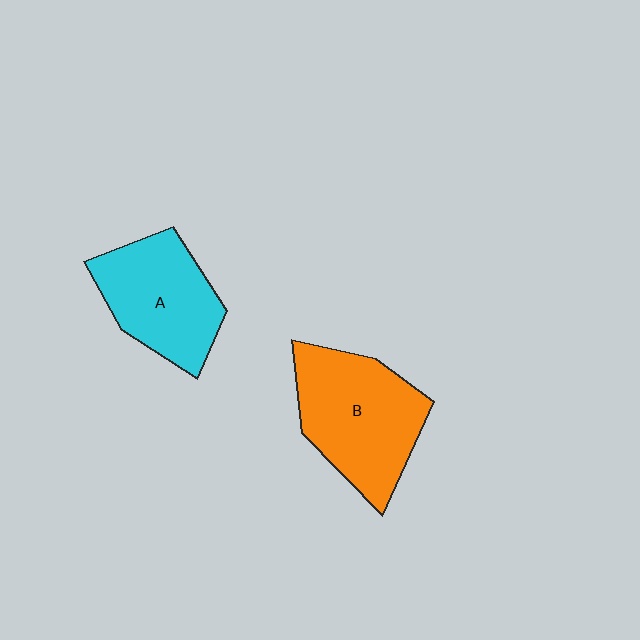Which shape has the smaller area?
Shape A (cyan).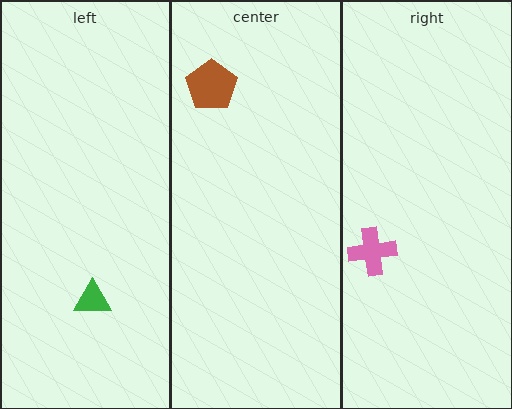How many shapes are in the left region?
1.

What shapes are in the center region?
The brown pentagon.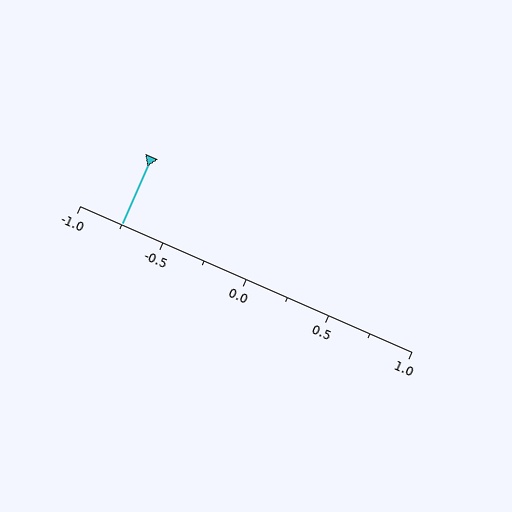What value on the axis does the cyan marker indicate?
The marker indicates approximately -0.75.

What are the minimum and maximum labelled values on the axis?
The axis runs from -1.0 to 1.0.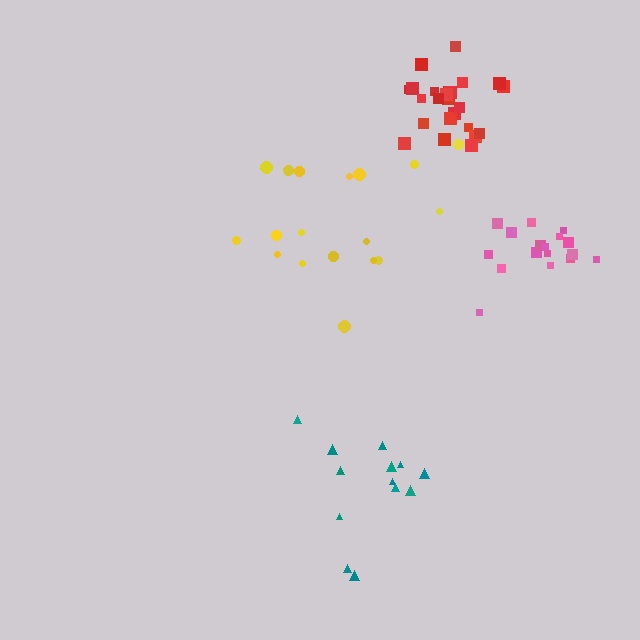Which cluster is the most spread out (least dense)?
Teal.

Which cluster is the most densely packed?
Red.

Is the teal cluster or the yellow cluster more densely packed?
Yellow.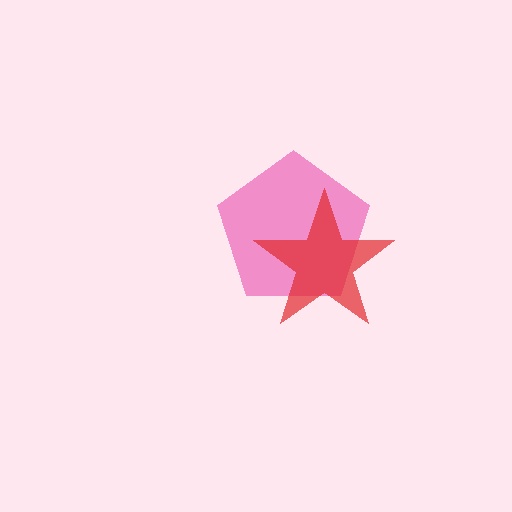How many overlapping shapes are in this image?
There are 2 overlapping shapes in the image.